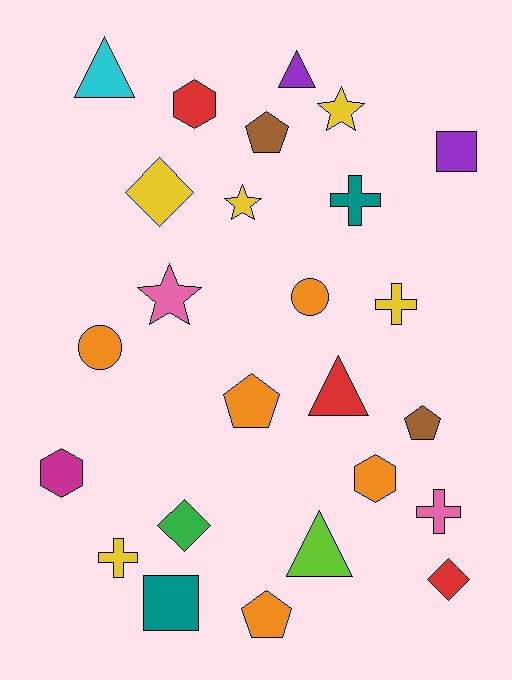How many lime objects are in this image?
There is 1 lime object.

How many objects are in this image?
There are 25 objects.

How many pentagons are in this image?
There are 4 pentagons.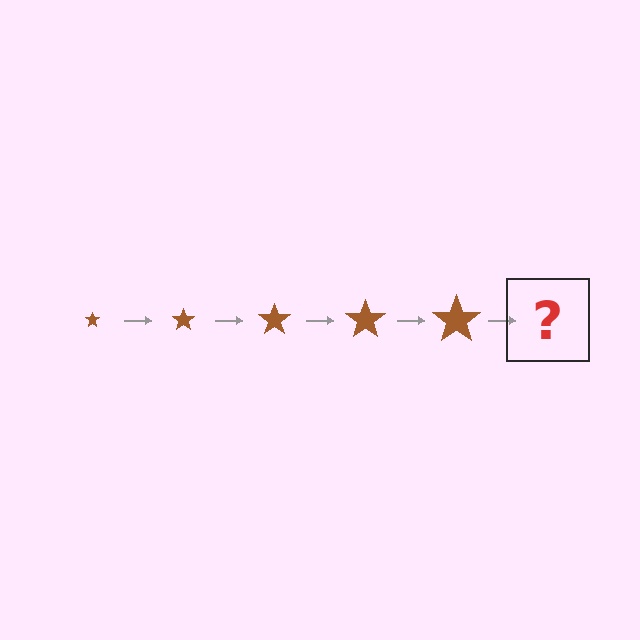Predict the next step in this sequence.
The next step is a brown star, larger than the previous one.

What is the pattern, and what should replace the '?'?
The pattern is that the star gets progressively larger each step. The '?' should be a brown star, larger than the previous one.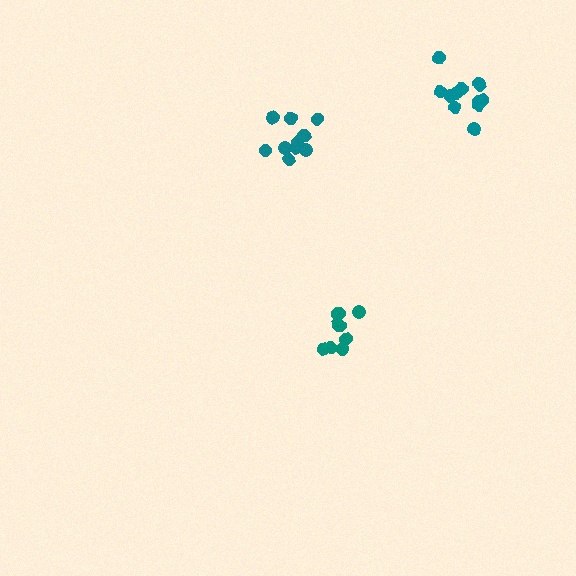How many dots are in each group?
Group 1: 12 dots, Group 2: 10 dots, Group 3: 10 dots (32 total).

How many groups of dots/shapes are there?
There are 3 groups.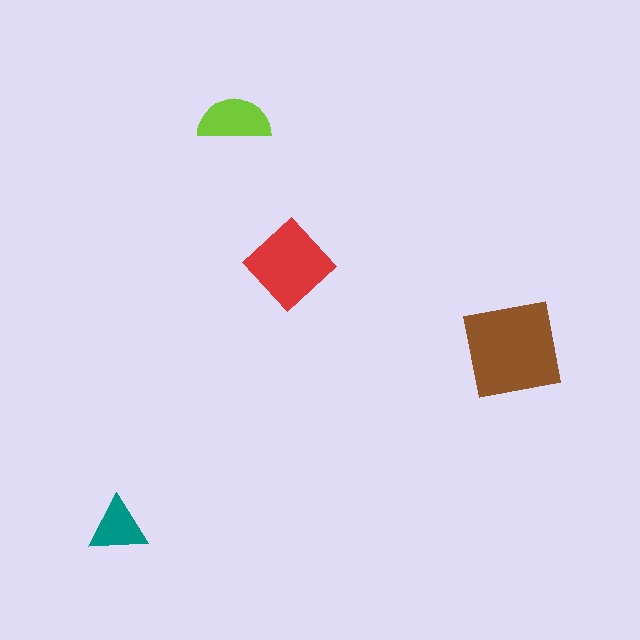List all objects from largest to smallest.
The brown square, the red diamond, the lime semicircle, the teal triangle.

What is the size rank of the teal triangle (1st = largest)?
4th.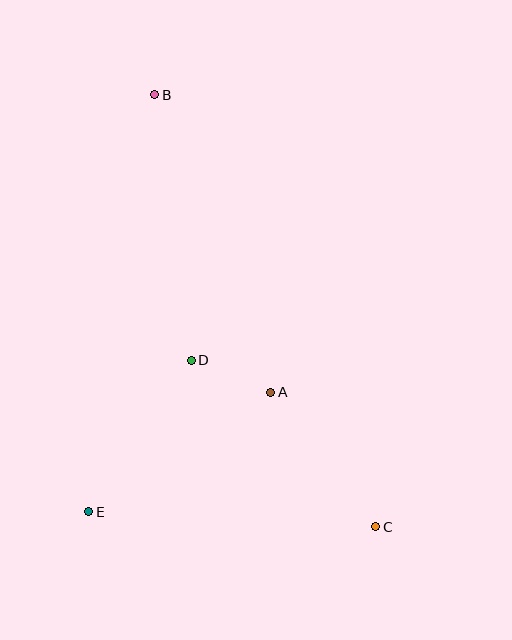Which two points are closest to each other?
Points A and D are closest to each other.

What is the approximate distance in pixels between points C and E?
The distance between C and E is approximately 287 pixels.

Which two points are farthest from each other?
Points B and C are farthest from each other.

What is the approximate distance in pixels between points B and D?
The distance between B and D is approximately 268 pixels.